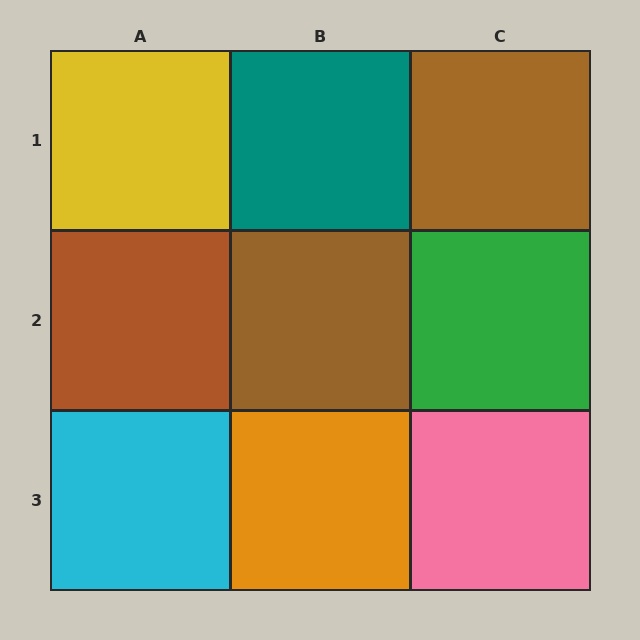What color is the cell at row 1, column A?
Yellow.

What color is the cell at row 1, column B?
Teal.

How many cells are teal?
1 cell is teal.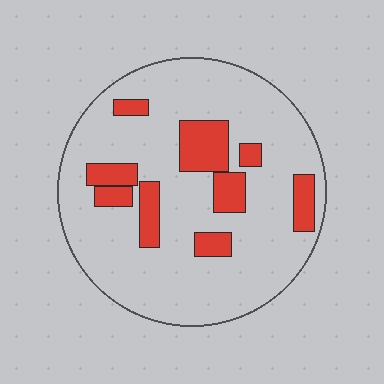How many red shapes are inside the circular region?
9.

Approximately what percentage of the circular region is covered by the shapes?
Approximately 20%.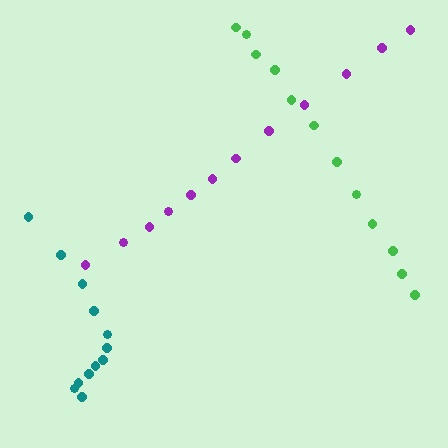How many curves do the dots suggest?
There are 3 distinct paths.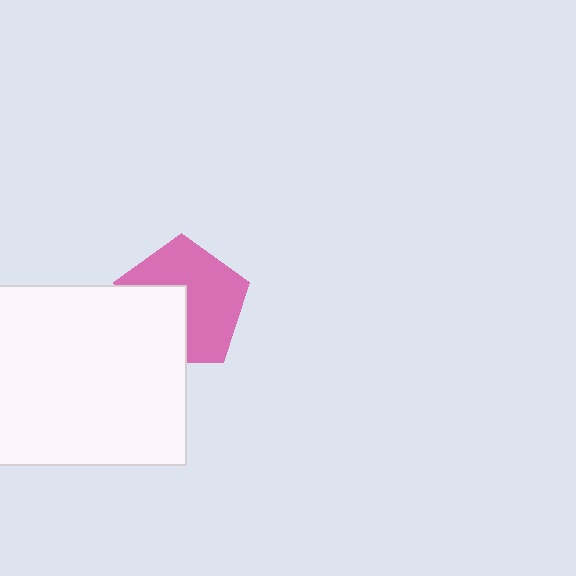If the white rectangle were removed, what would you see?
You would see the complete pink pentagon.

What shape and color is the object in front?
The object in front is a white rectangle.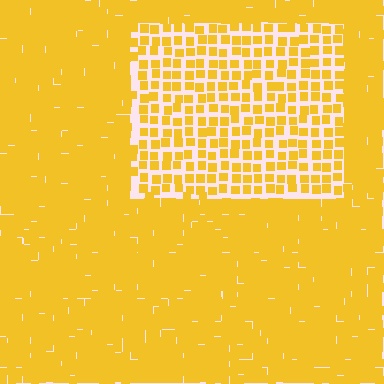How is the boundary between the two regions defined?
The boundary is defined by a change in element density (approximately 2.2x ratio). All elements are the same color, size, and shape.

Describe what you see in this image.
The image contains small yellow elements arranged at two different densities. A rectangle-shaped region is visible where the elements are less densely packed than the surrounding area.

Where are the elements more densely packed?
The elements are more densely packed outside the rectangle boundary.